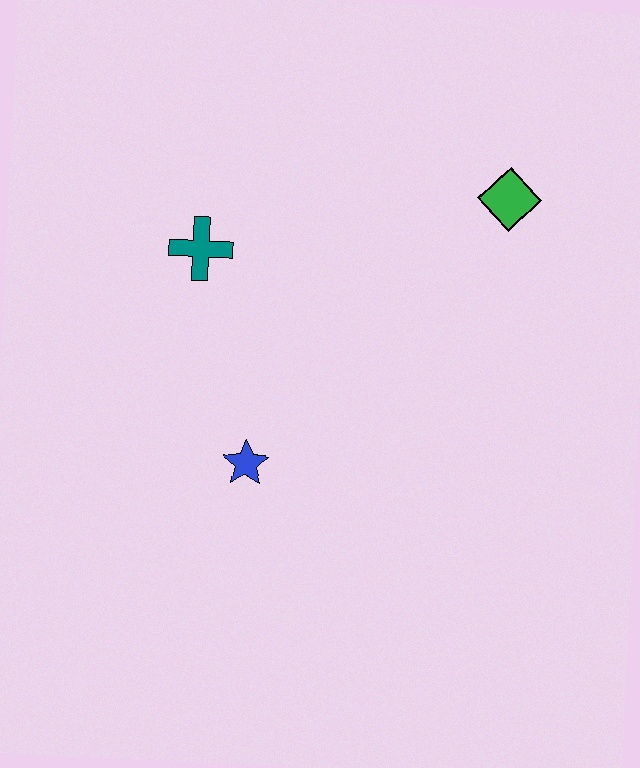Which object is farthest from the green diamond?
The blue star is farthest from the green diamond.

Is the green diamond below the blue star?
No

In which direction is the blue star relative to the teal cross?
The blue star is below the teal cross.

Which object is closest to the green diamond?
The teal cross is closest to the green diamond.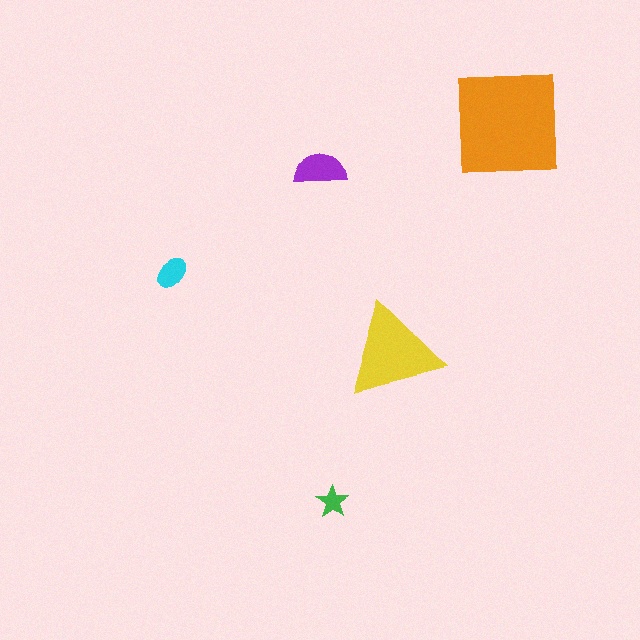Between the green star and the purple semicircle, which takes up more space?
The purple semicircle.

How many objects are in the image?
There are 5 objects in the image.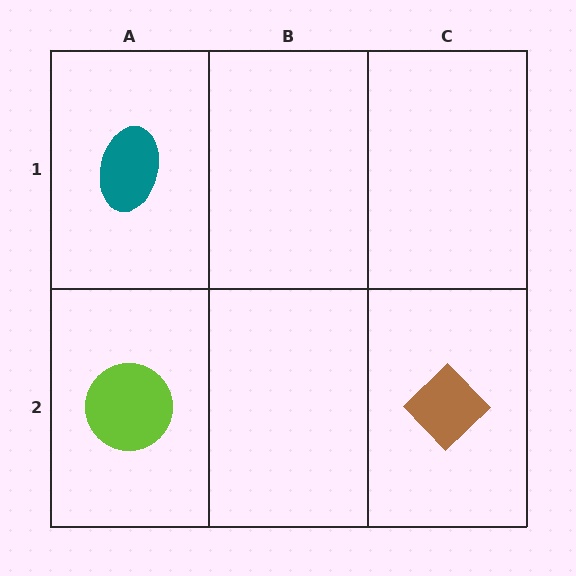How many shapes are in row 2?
2 shapes.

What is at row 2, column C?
A brown diamond.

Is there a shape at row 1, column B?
No, that cell is empty.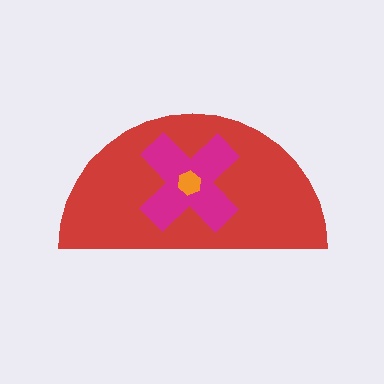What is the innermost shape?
The orange hexagon.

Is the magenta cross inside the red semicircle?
Yes.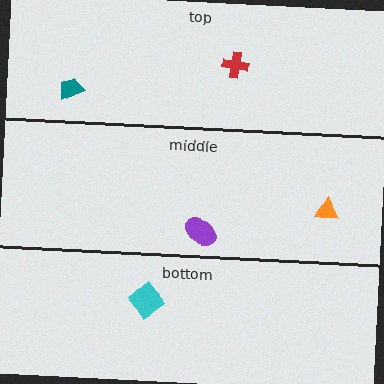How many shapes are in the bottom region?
1.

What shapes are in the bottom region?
The cyan diamond.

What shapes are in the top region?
The teal trapezoid, the red cross.